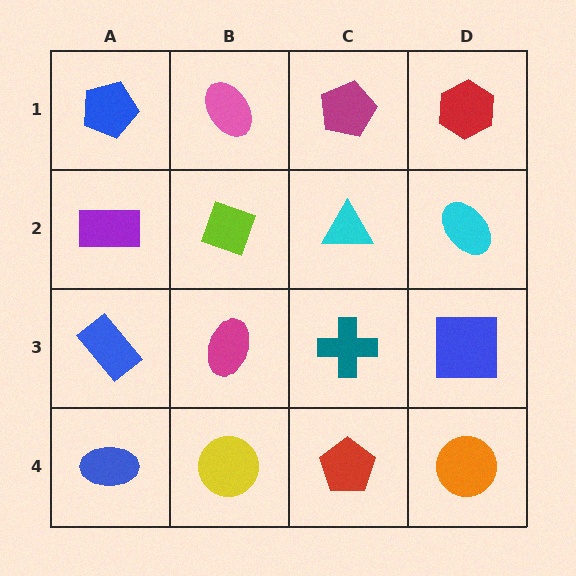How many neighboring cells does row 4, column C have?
3.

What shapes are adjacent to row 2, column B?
A pink ellipse (row 1, column B), a magenta ellipse (row 3, column B), a purple rectangle (row 2, column A), a cyan triangle (row 2, column C).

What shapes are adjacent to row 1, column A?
A purple rectangle (row 2, column A), a pink ellipse (row 1, column B).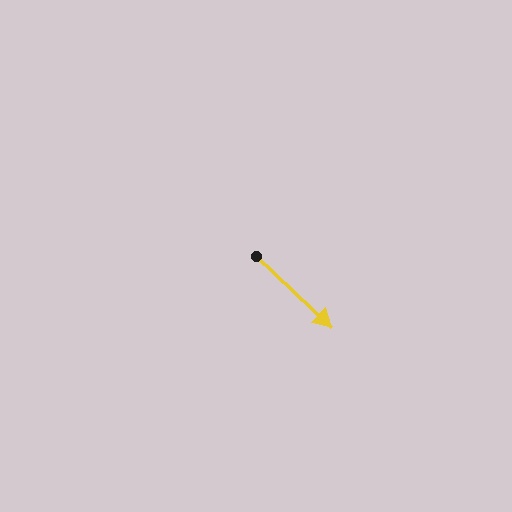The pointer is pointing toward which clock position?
Roughly 4 o'clock.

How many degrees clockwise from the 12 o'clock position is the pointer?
Approximately 133 degrees.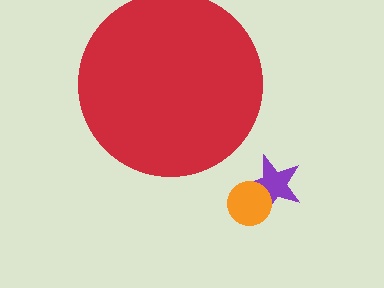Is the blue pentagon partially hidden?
Yes, the blue pentagon is partially hidden behind the red circle.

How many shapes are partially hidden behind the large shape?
2 shapes are partially hidden.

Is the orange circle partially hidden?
No, the orange circle is fully visible.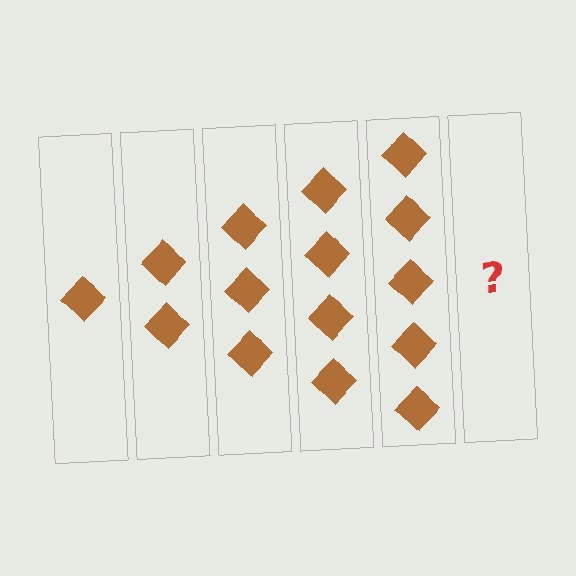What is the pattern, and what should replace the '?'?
The pattern is that each step adds one more diamond. The '?' should be 6 diamonds.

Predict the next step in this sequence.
The next step is 6 diamonds.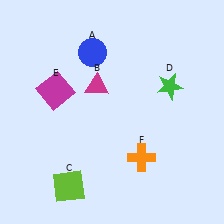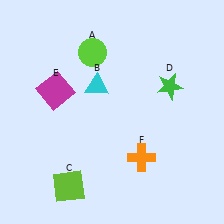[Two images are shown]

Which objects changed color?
A changed from blue to lime. B changed from magenta to cyan.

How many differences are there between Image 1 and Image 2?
There are 2 differences between the two images.